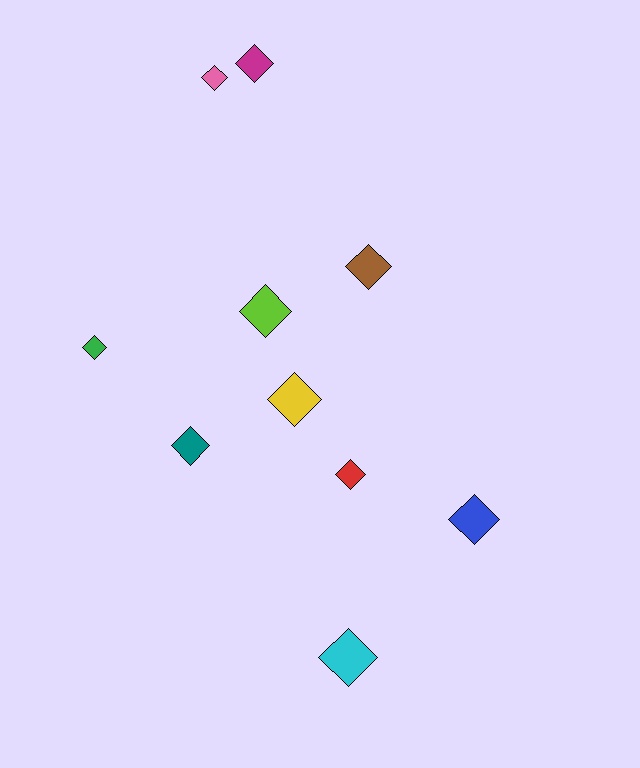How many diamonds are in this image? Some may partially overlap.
There are 10 diamonds.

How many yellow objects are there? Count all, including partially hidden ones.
There is 1 yellow object.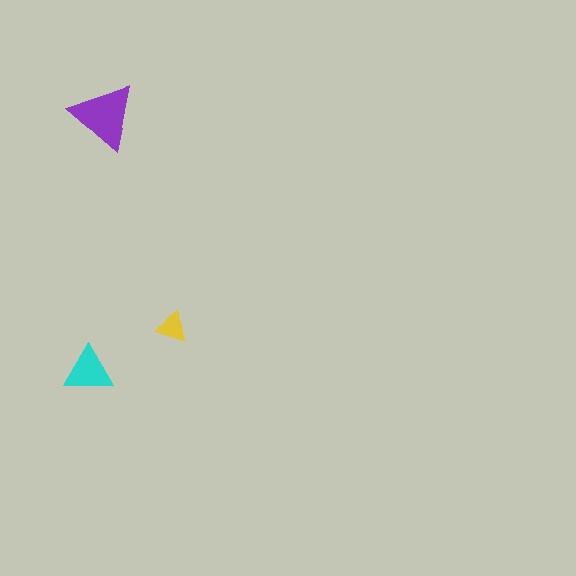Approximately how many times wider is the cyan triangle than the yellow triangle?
About 1.5 times wider.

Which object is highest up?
The purple triangle is topmost.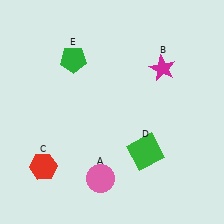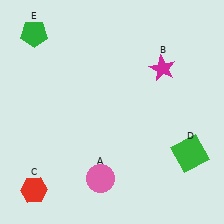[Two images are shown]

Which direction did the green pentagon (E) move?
The green pentagon (E) moved left.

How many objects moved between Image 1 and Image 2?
3 objects moved between the two images.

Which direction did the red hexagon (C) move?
The red hexagon (C) moved down.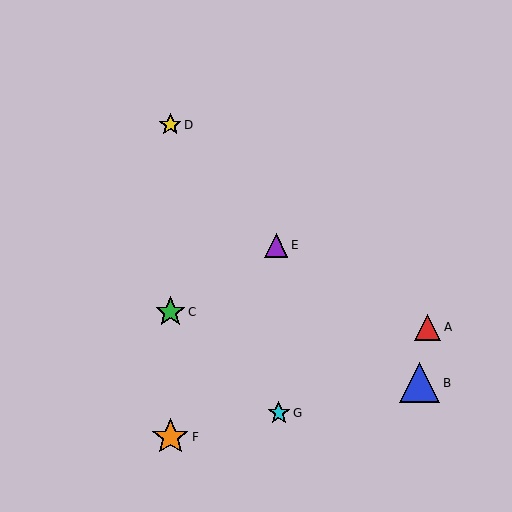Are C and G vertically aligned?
No, C is at x≈170 and G is at x≈279.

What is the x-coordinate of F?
Object F is at x≈170.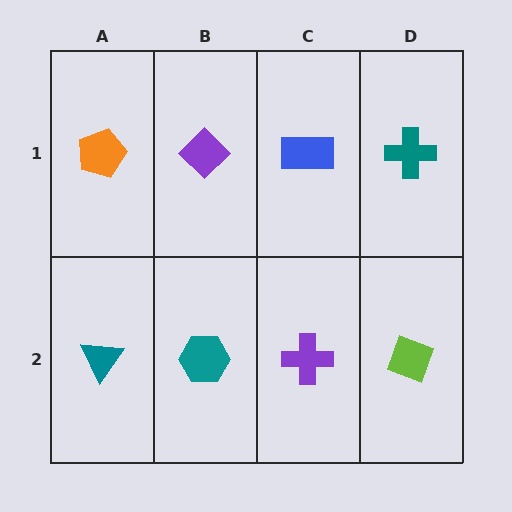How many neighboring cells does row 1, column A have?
2.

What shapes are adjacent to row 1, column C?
A purple cross (row 2, column C), a purple diamond (row 1, column B), a teal cross (row 1, column D).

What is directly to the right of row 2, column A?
A teal hexagon.